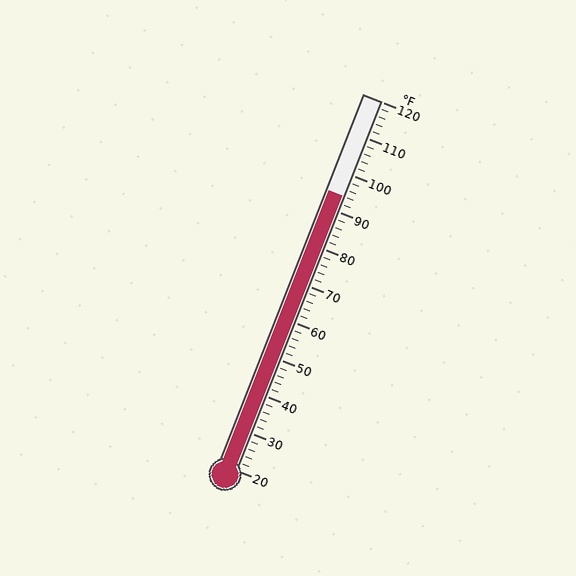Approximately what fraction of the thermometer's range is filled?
The thermometer is filled to approximately 75% of its range.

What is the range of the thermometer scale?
The thermometer scale ranges from 20°F to 120°F.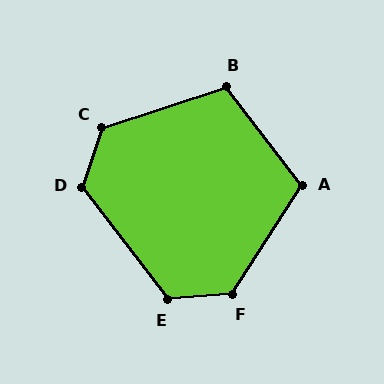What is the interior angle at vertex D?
Approximately 124 degrees (obtuse).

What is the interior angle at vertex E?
Approximately 123 degrees (obtuse).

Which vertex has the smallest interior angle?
B, at approximately 109 degrees.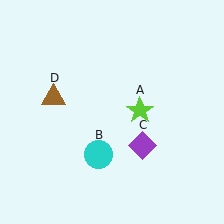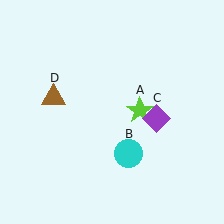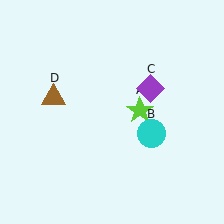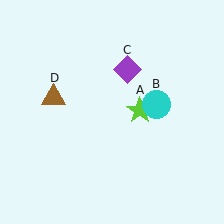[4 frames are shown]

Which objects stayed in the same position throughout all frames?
Lime star (object A) and brown triangle (object D) remained stationary.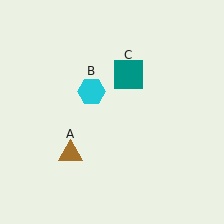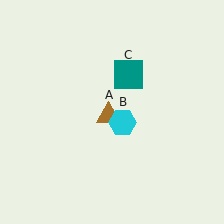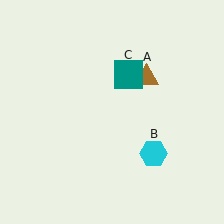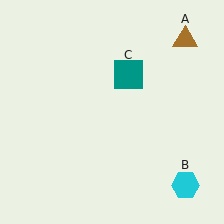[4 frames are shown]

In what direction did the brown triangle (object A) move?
The brown triangle (object A) moved up and to the right.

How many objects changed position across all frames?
2 objects changed position: brown triangle (object A), cyan hexagon (object B).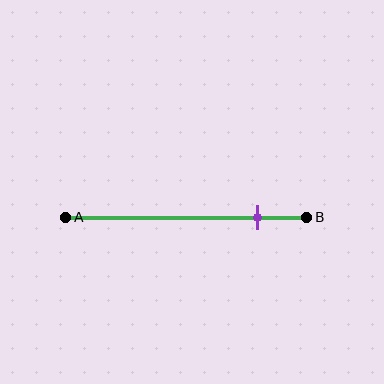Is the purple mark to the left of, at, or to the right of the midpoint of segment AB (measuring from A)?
The purple mark is to the right of the midpoint of segment AB.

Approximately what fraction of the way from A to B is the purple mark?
The purple mark is approximately 80% of the way from A to B.